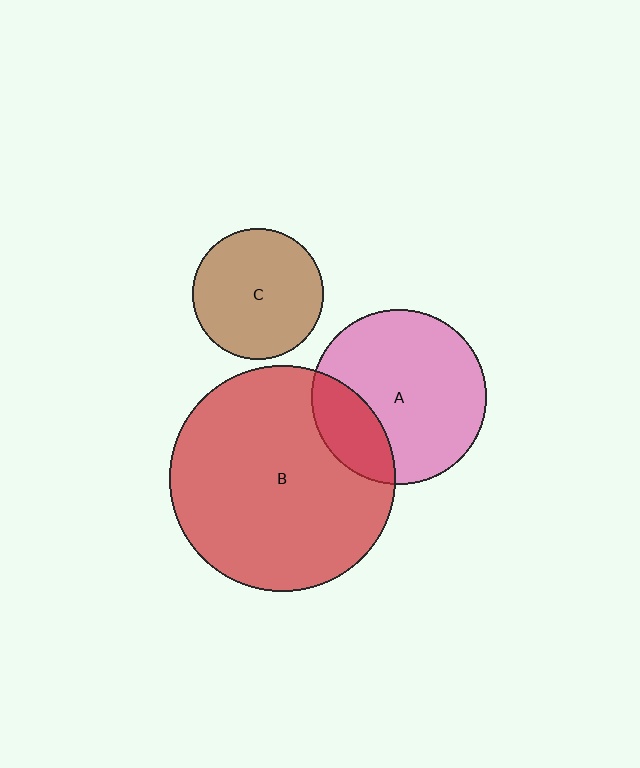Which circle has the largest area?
Circle B (red).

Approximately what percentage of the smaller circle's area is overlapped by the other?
Approximately 25%.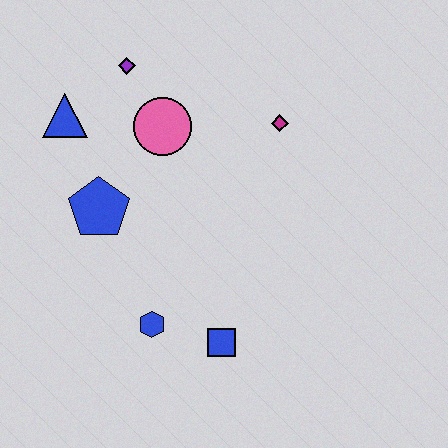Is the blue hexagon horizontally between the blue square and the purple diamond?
Yes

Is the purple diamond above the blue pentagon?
Yes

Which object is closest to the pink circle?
The purple diamond is closest to the pink circle.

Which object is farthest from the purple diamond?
The blue square is farthest from the purple diamond.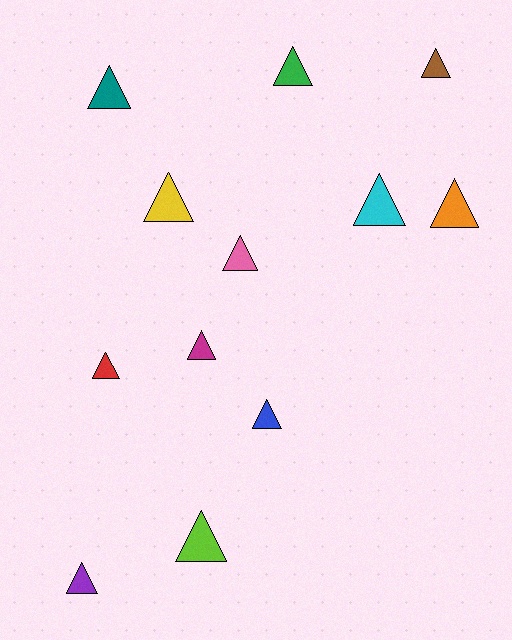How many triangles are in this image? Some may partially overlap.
There are 12 triangles.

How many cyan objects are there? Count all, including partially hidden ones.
There is 1 cyan object.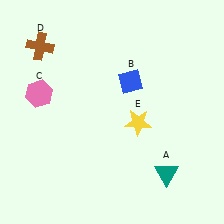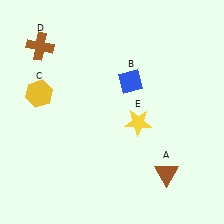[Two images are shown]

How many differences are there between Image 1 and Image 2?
There are 2 differences between the two images.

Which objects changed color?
A changed from teal to brown. C changed from pink to yellow.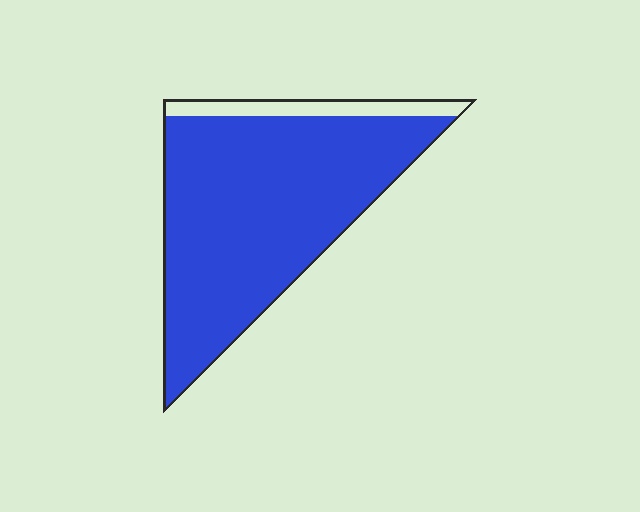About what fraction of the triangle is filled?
About nine tenths (9/10).